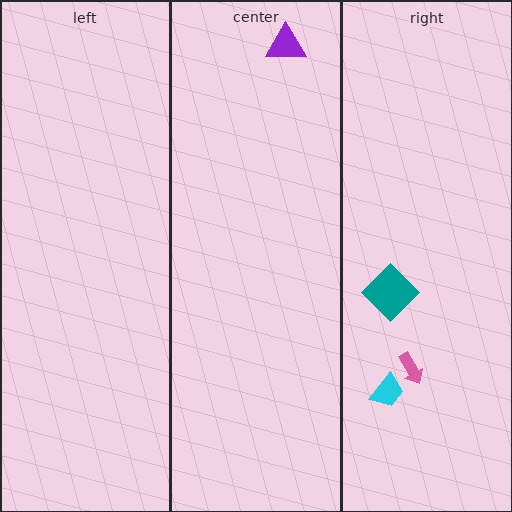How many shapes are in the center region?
1.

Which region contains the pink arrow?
The right region.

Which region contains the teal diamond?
The right region.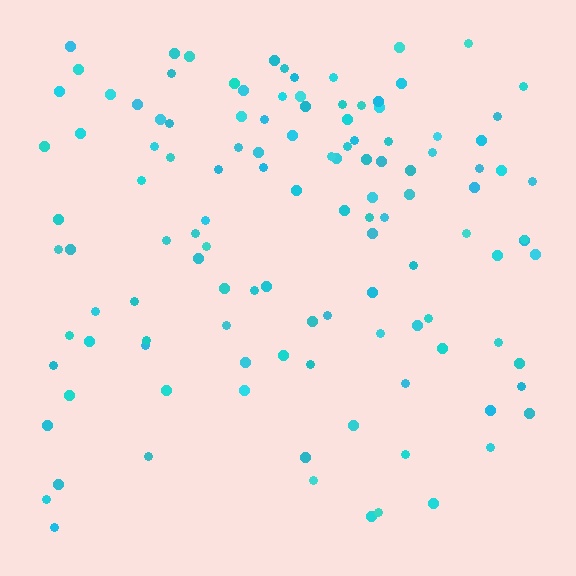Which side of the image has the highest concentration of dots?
The top.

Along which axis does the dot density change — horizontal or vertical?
Vertical.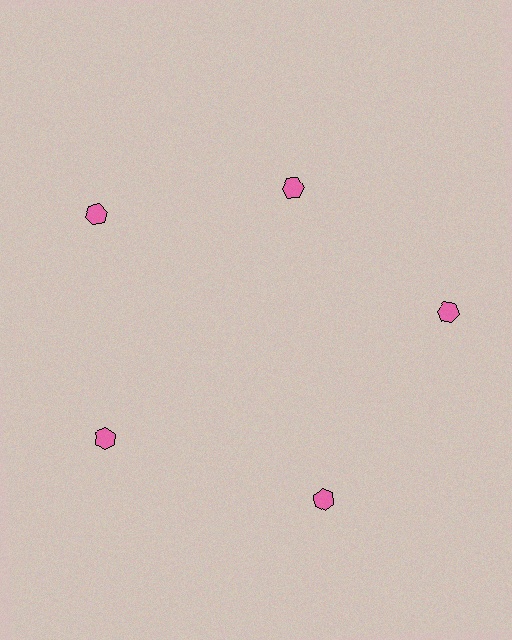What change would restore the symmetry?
The symmetry would be restored by moving it outward, back onto the ring so that all 5 hexagons sit at equal angles and equal distance from the center.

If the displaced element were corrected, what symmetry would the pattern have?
It would have 5-fold rotational symmetry — the pattern would map onto itself every 72 degrees.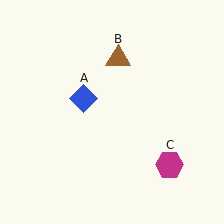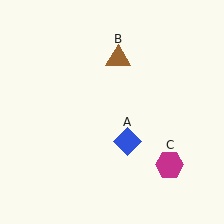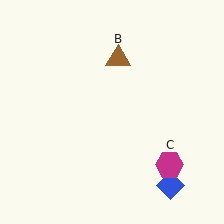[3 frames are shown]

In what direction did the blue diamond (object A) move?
The blue diamond (object A) moved down and to the right.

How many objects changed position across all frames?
1 object changed position: blue diamond (object A).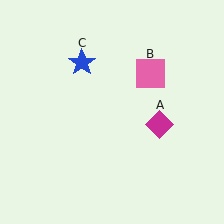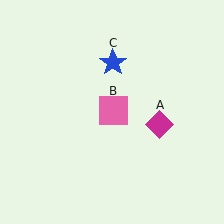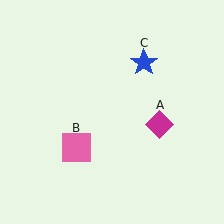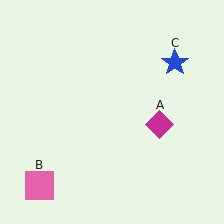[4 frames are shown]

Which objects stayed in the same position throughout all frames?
Magenta diamond (object A) remained stationary.